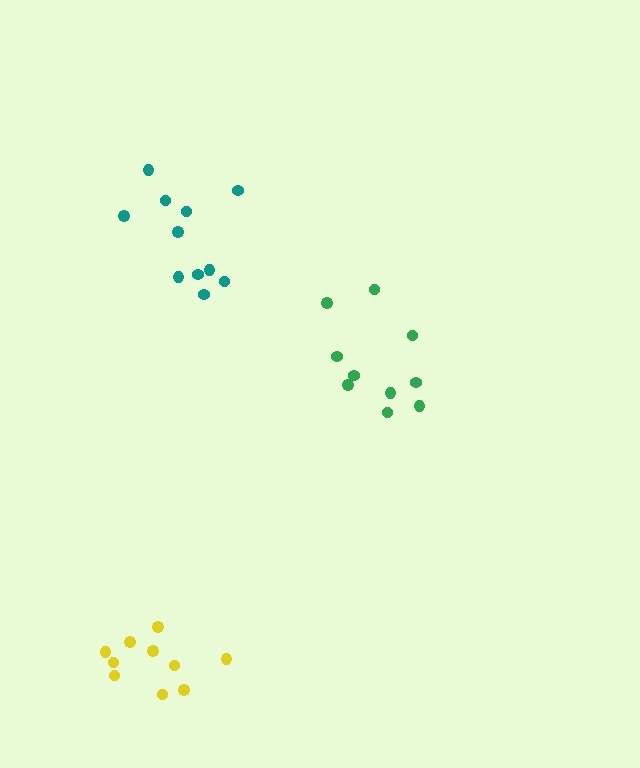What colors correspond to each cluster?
The clusters are colored: teal, green, yellow.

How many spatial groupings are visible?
There are 3 spatial groupings.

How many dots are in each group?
Group 1: 11 dots, Group 2: 10 dots, Group 3: 10 dots (31 total).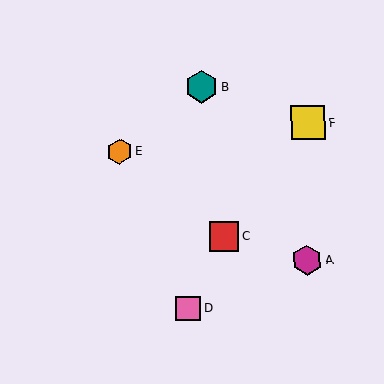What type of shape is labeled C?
Shape C is a red square.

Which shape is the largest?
The yellow square (labeled F) is the largest.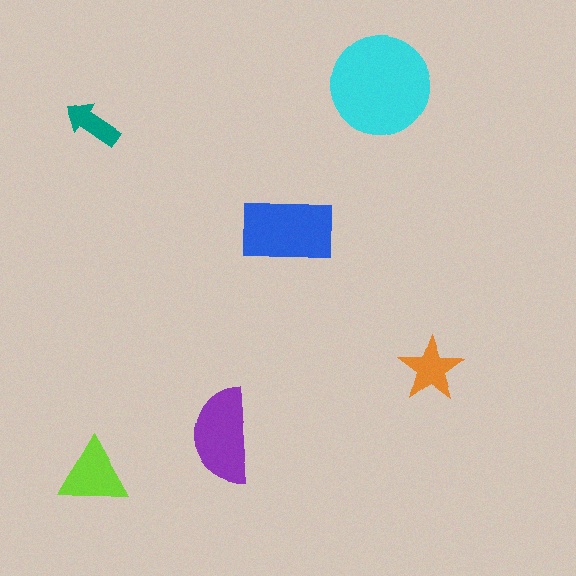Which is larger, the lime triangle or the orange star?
The lime triangle.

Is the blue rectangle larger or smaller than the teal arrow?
Larger.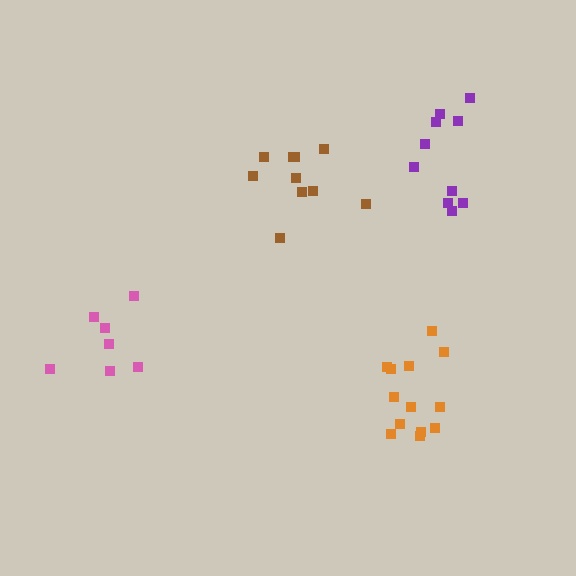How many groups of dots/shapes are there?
There are 4 groups.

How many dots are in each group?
Group 1: 10 dots, Group 2: 7 dots, Group 3: 10 dots, Group 4: 13 dots (40 total).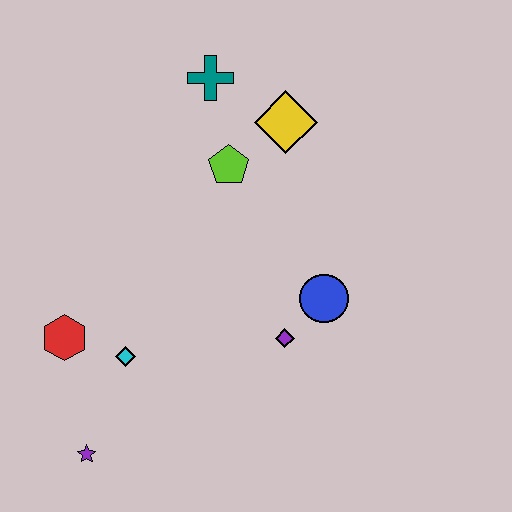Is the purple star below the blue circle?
Yes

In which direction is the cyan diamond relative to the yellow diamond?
The cyan diamond is below the yellow diamond.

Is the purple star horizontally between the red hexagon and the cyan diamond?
Yes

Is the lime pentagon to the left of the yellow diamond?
Yes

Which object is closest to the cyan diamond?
The red hexagon is closest to the cyan diamond.